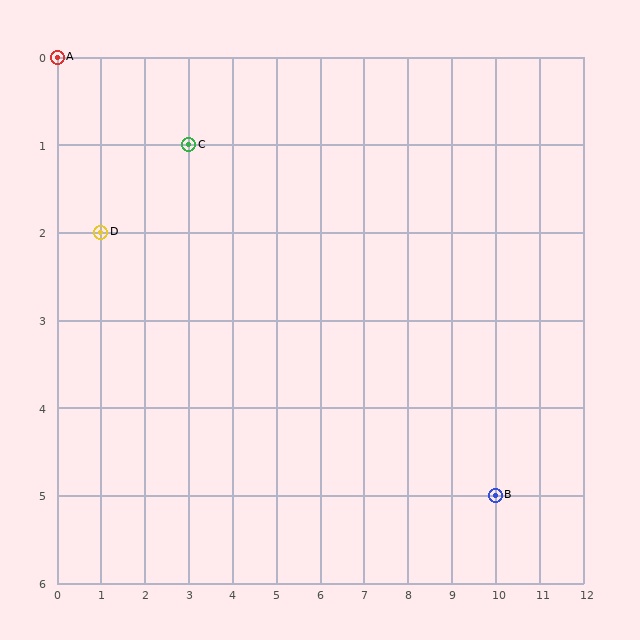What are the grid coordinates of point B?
Point B is at grid coordinates (10, 5).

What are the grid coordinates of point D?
Point D is at grid coordinates (1, 2).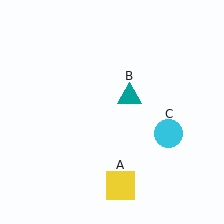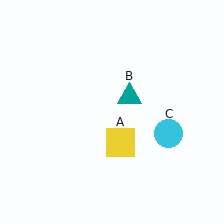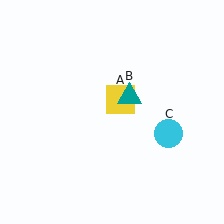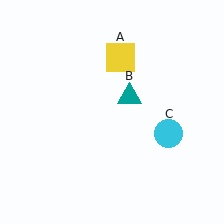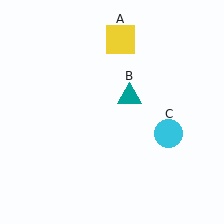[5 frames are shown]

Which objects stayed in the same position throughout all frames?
Teal triangle (object B) and cyan circle (object C) remained stationary.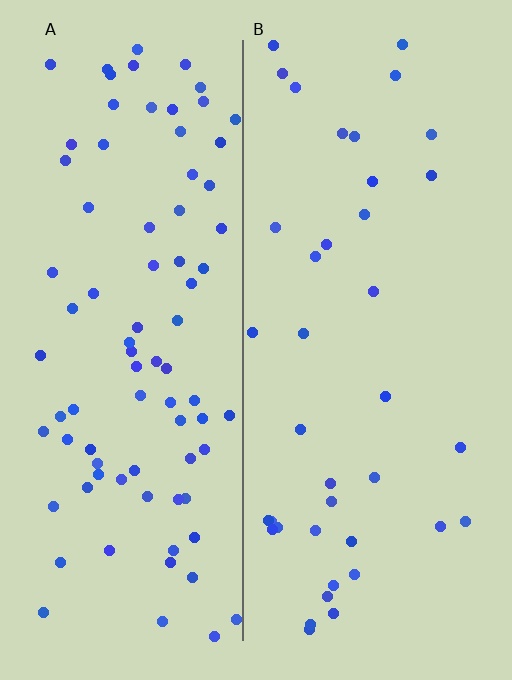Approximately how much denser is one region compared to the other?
Approximately 2.1× — region A over region B.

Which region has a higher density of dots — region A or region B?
A (the left).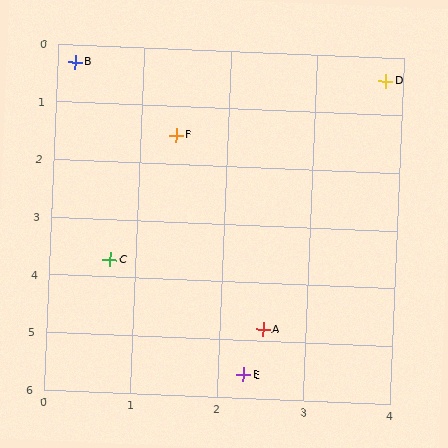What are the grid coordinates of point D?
Point D is at approximately (3.8, 0.4).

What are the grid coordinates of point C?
Point C is at approximately (0.7, 3.7).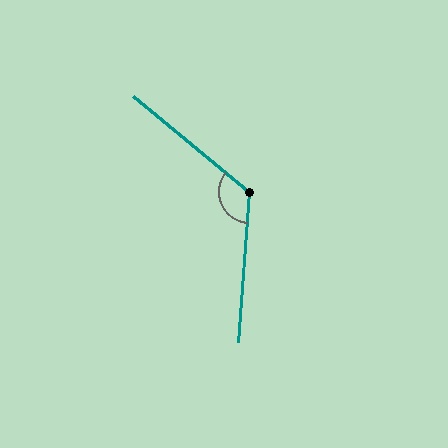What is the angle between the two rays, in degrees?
Approximately 125 degrees.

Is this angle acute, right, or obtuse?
It is obtuse.